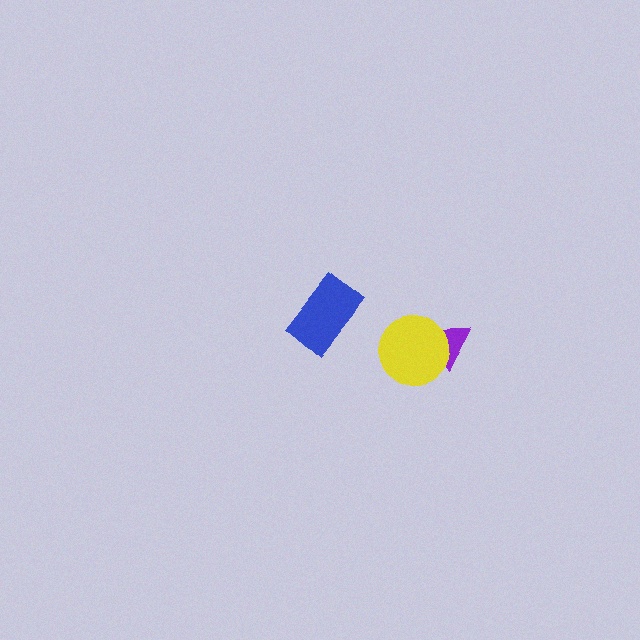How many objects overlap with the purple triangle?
1 object overlaps with the purple triangle.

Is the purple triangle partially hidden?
Yes, it is partially covered by another shape.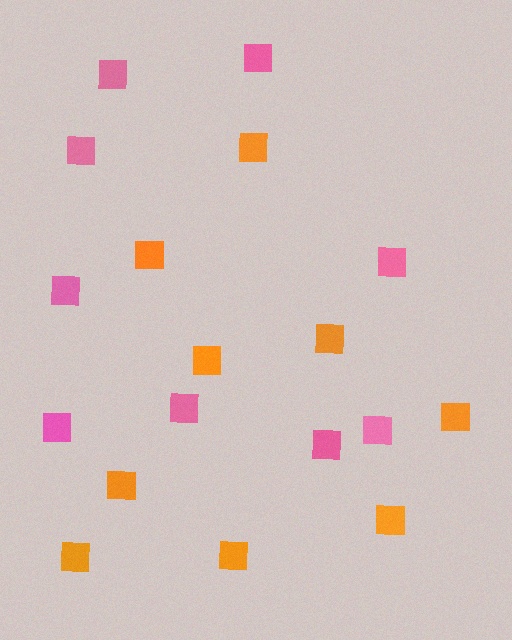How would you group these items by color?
There are 2 groups: one group of orange squares (9) and one group of pink squares (9).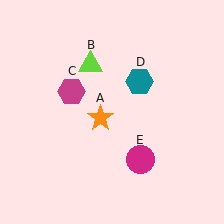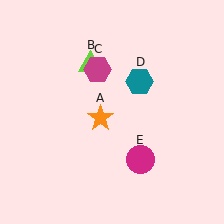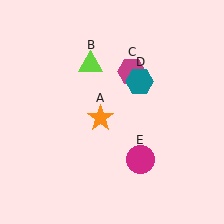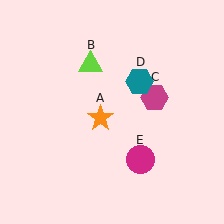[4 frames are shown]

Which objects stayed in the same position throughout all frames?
Orange star (object A) and lime triangle (object B) and teal hexagon (object D) and magenta circle (object E) remained stationary.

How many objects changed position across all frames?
1 object changed position: magenta hexagon (object C).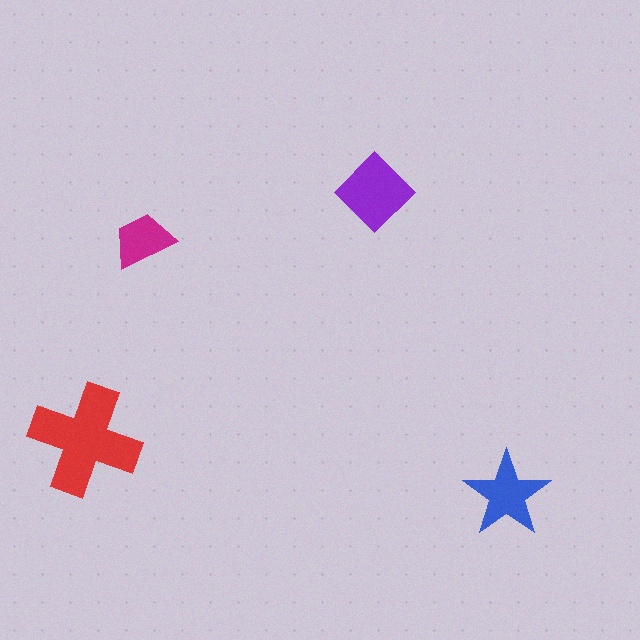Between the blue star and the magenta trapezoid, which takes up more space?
The blue star.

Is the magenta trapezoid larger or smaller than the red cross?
Smaller.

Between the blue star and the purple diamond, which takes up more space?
The purple diamond.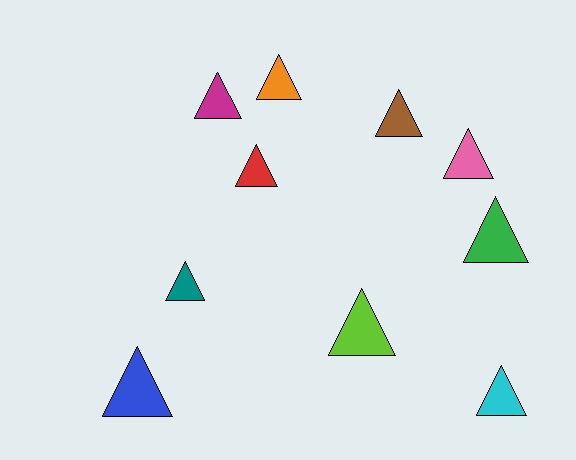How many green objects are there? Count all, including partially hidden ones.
There is 1 green object.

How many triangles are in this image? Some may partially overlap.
There are 10 triangles.